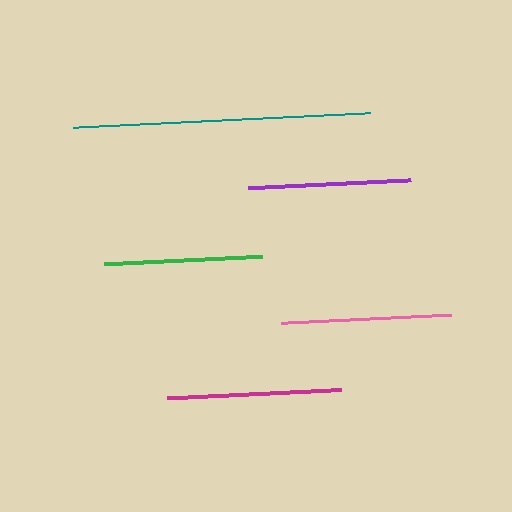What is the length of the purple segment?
The purple segment is approximately 163 pixels long.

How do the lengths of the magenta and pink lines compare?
The magenta and pink lines are approximately the same length.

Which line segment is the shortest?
The green line is the shortest at approximately 158 pixels.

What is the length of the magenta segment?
The magenta segment is approximately 174 pixels long.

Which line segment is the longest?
The teal line is the longest at approximately 298 pixels.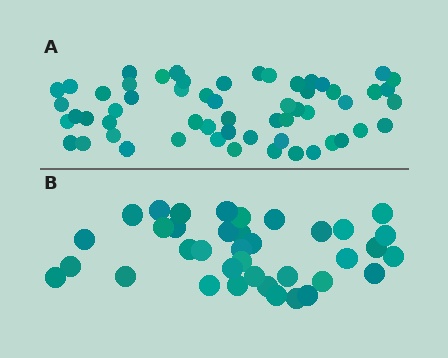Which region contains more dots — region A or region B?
Region A (the top region) has more dots.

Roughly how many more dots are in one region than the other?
Region A has approximately 20 more dots than region B.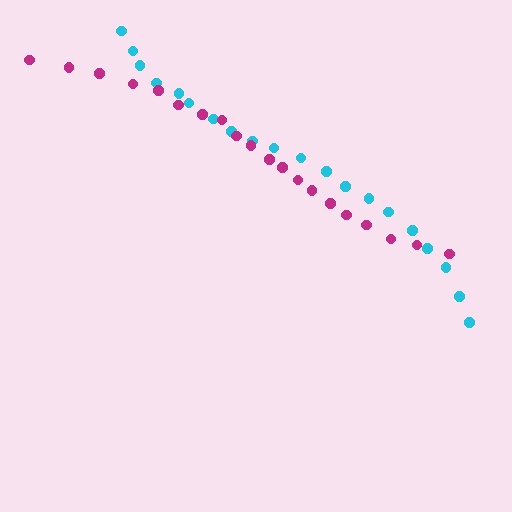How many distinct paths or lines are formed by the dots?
There are 2 distinct paths.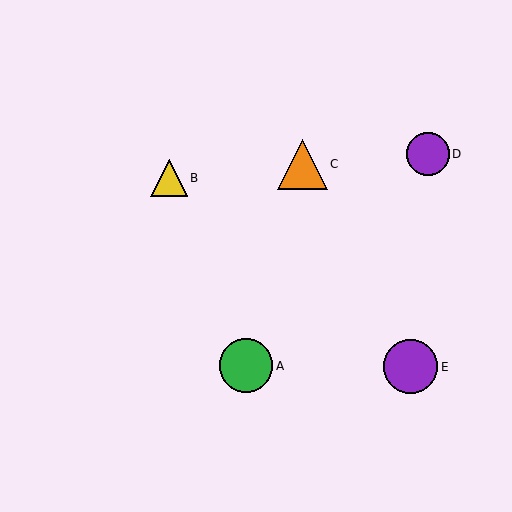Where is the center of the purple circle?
The center of the purple circle is at (428, 154).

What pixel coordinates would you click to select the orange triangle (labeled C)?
Click at (302, 164) to select the orange triangle C.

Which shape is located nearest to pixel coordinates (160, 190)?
The yellow triangle (labeled B) at (169, 178) is nearest to that location.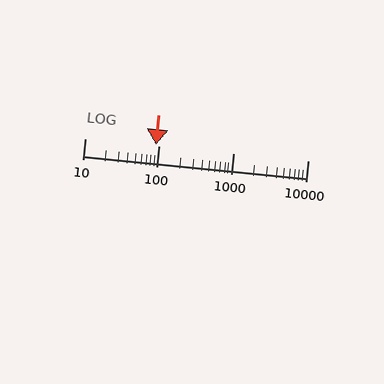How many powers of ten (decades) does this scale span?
The scale spans 3 decades, from 10 to 10000.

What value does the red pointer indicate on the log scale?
The pointer indicates approximately 91.